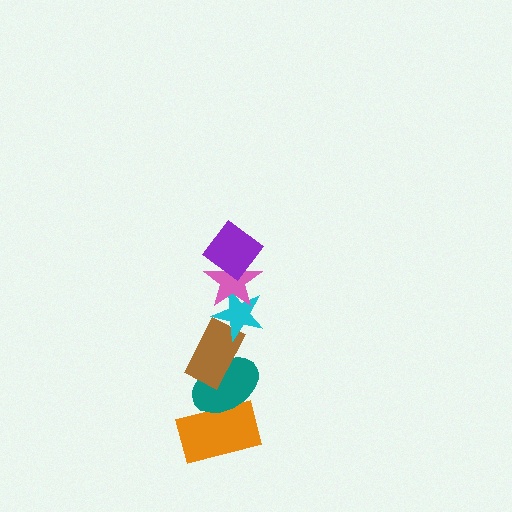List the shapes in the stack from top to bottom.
From top to bottom: the purple diamond, the pink star, the cyan star, the brown rectangle, the teal ellipse, the orange rectangle.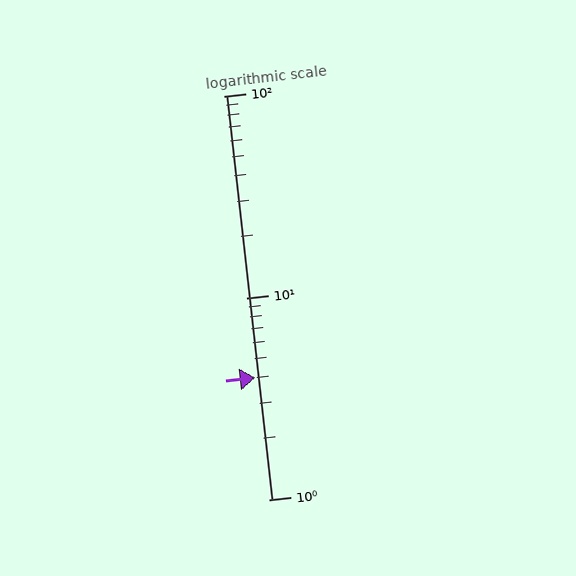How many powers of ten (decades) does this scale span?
The scale spans 2 decades, from 1 to 100.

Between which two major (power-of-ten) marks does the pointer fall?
The pointer is between 1 and 10.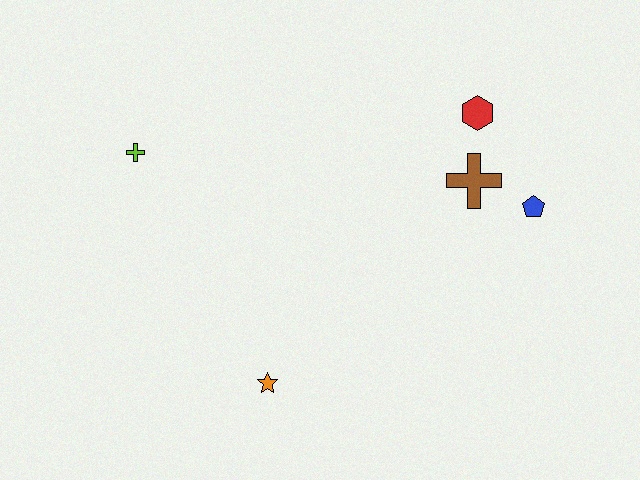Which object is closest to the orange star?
The lime cross is closest to the orange star.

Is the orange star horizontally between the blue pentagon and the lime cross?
Yes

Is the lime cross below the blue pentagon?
No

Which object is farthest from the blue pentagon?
The lime cross is farthest from the blue pentagon.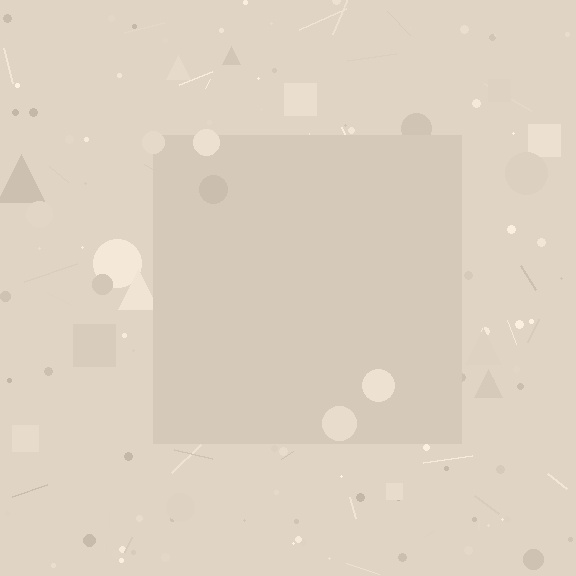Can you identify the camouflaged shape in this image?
The camouflaged shape is a square.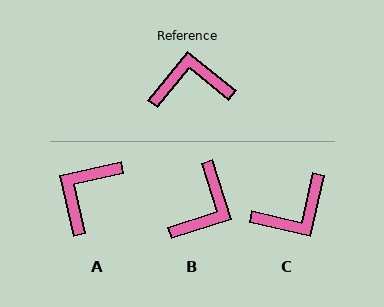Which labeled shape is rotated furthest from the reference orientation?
C, about 154 degrees away.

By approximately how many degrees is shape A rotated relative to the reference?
Approximately 52 degrees counter-clockwise.